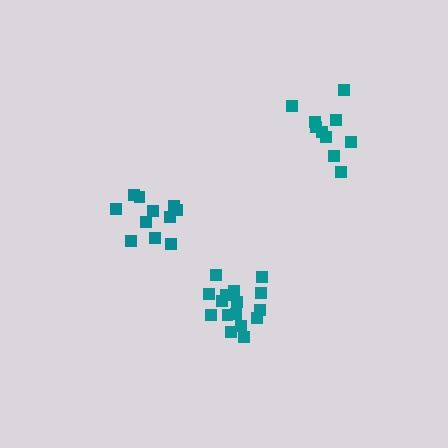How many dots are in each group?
Group 1: 11 dots, Group 2: 16 dots, Group 3: 10 dots (37 total).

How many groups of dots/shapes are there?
There are 3 groups.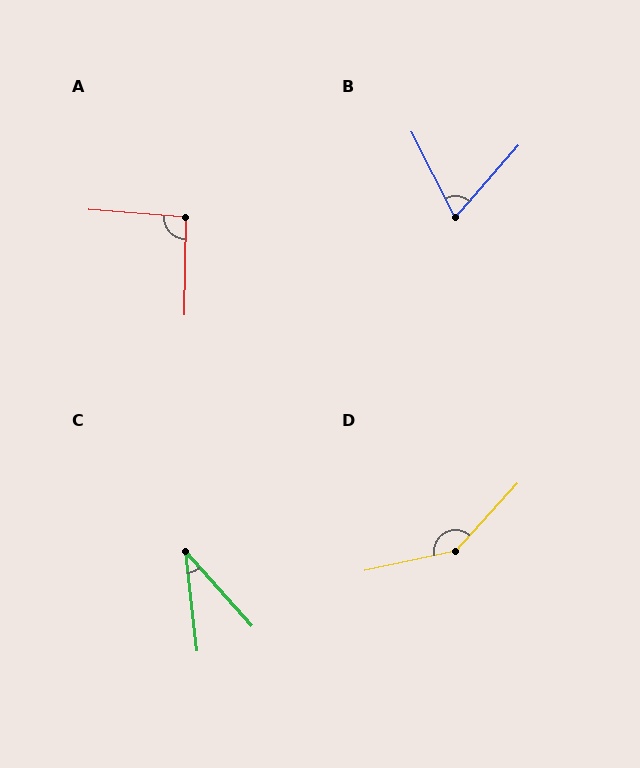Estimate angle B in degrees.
Approximately 68 degrees.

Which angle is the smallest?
C, at approximately 35 degrees.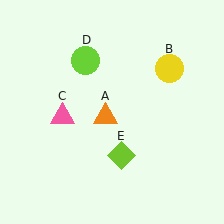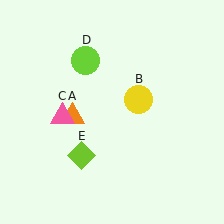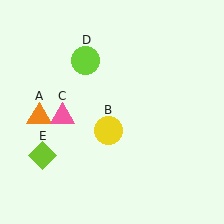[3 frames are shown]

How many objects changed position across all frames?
3 objects changed position: orange triangle (object A), yellow circle (object B), lime diamond (object E).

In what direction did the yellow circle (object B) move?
The yellow circle (object B) moved down and to the left.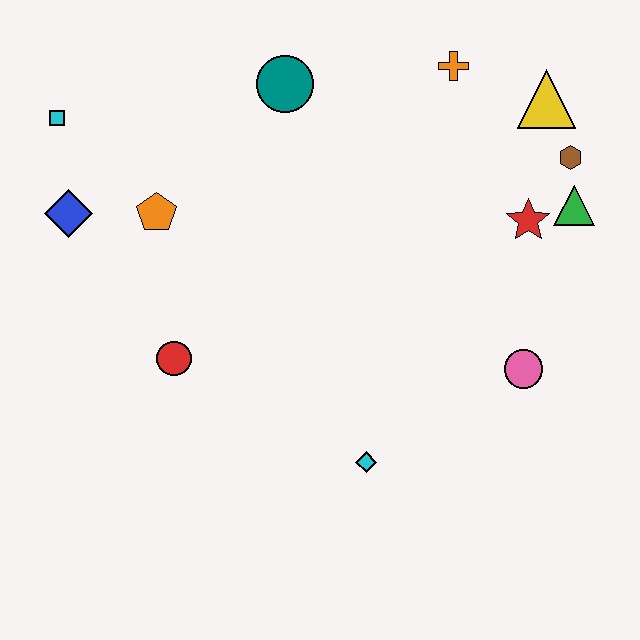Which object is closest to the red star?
The green triangle is closest to the red star.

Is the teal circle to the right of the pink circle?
No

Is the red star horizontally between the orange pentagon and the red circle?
No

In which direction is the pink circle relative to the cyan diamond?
The pink circle is to the right of the cyan diamond.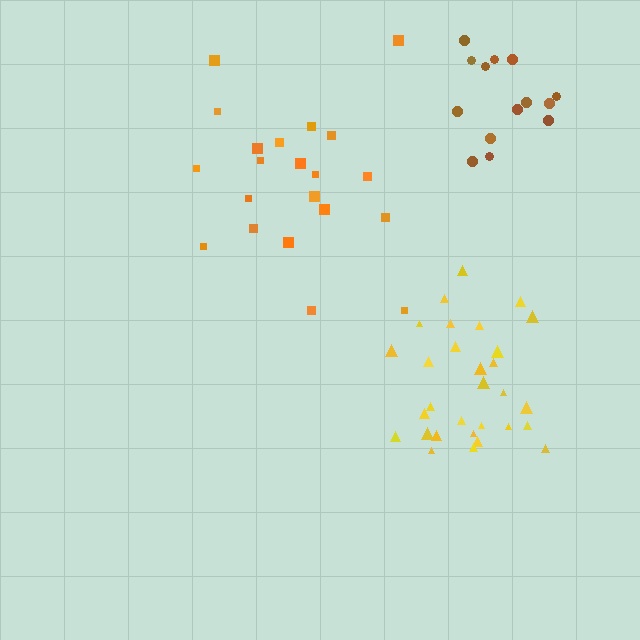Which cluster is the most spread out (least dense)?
Orange.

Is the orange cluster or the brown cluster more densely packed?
Brown.